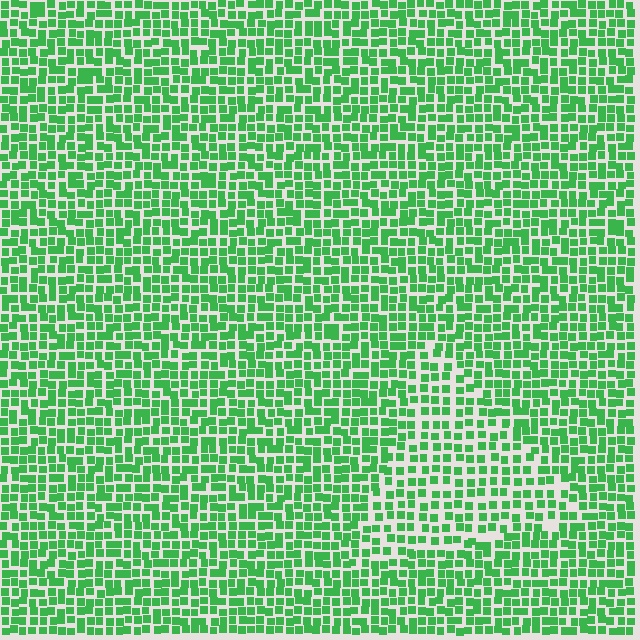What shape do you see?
I see a triangle.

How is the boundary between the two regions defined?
The boundary is defined by a change in element density (approximately 1.5x ratio). All elements are the same color, size, and shape.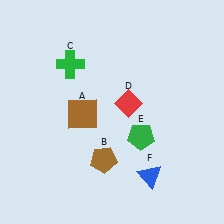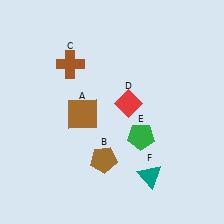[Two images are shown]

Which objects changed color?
C changed from green to brown. F changed from blue to teal.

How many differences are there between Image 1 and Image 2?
There are 2 differences between the two images.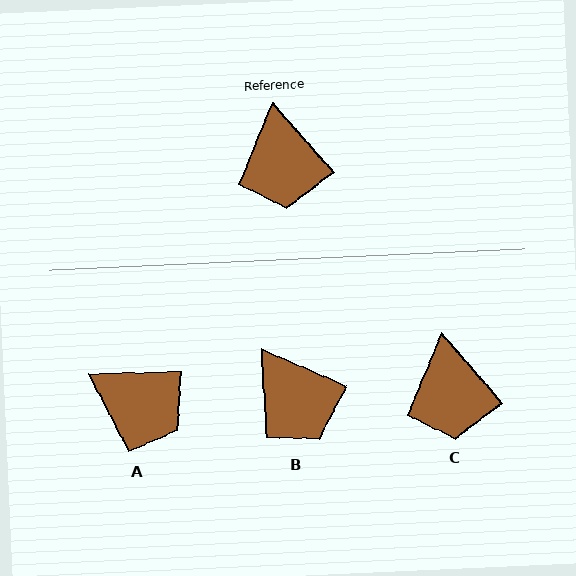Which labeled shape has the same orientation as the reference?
C.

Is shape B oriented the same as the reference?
No, it is off by about 25 degrees.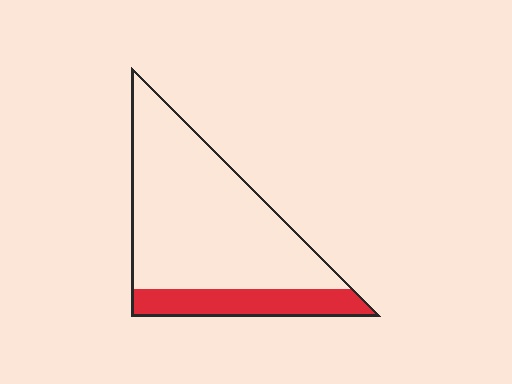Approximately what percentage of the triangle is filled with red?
Approximately 20%.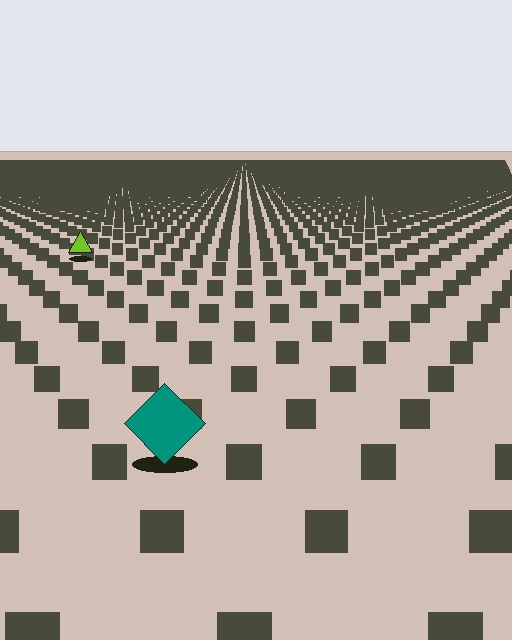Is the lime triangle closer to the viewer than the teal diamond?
No. The teal diamond is closer — you can tell from the texture gradient: the ground texture is coarser near it.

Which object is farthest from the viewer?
The lime triangle is farthest from the viewer. It appears smaller and the ground texture around it is denser.